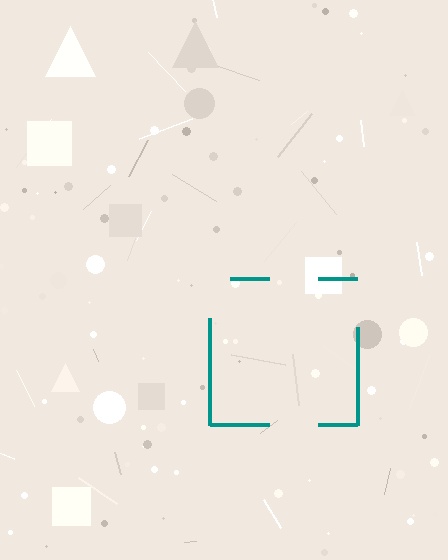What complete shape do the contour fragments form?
The contour fragments form a square.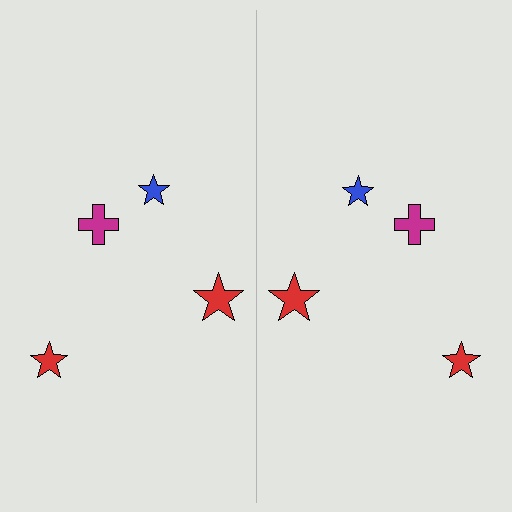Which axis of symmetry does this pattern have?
The pattern has a vertical axis of symmetry running through the center of the image.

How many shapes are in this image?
There are 8 shapes in this image.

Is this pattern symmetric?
Yes, this pattern has bilateral (reflection) symmetry.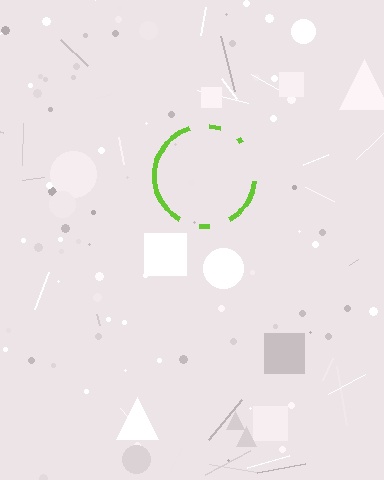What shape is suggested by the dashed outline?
The dashed outline suggests a circle.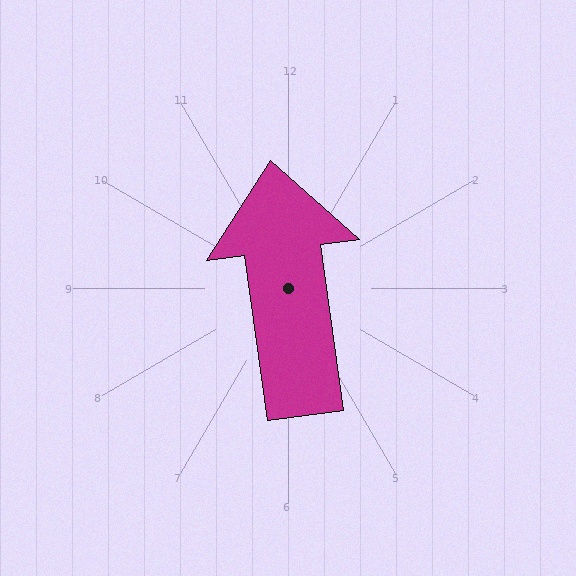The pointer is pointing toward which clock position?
Roughly 12 o'clock.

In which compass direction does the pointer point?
North.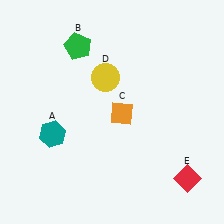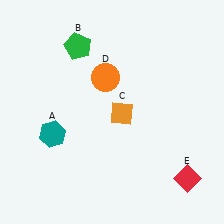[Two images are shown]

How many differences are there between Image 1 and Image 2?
There is 1 difference between the two images.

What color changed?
The circle (D) changed from yellow in Image 1 to orange in Image 2.